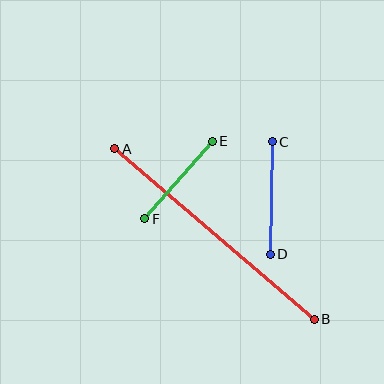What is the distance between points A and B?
The distance is approximately 263 pixels.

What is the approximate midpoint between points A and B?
The midpoint is at approximately (214, 234) pixels.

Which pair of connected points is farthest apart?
Points A and B are farthest apart.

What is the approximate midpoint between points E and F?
The midpoint is at approximately (179, 180) pixels.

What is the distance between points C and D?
The distance is approximately 112 pixels.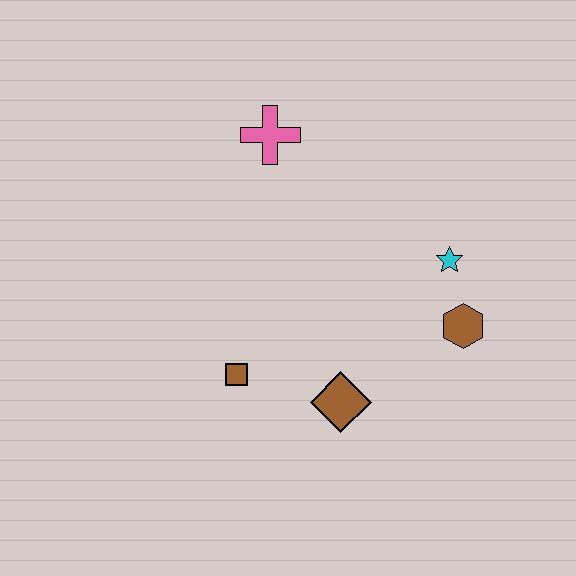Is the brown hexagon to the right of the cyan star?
Yes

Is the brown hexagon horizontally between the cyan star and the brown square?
No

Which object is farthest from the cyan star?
The brown square is farthest from the cyan star.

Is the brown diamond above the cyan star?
No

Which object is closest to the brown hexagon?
The cyan star is closest to the brown hexagon.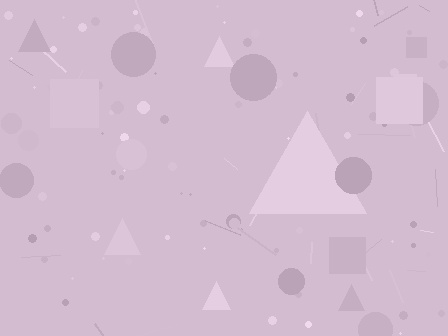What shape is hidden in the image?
A triangle is hidden in the image.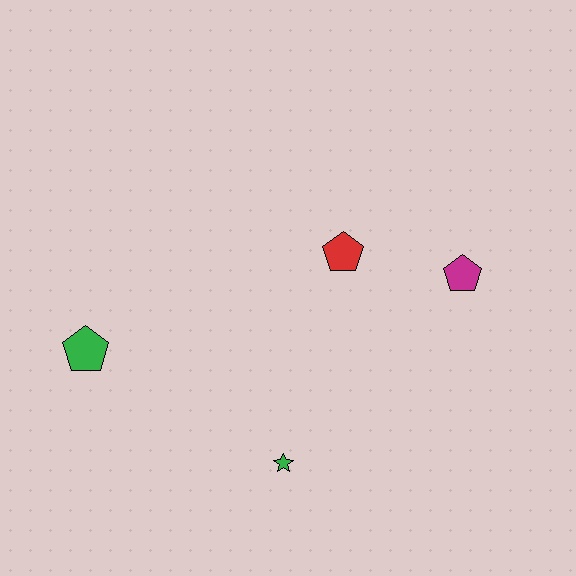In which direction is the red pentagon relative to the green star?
The red pentagon is above the green star.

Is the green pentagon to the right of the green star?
No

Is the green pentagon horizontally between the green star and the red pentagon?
No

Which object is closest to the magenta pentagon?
The red pentagon is closest to the magenta pentagon.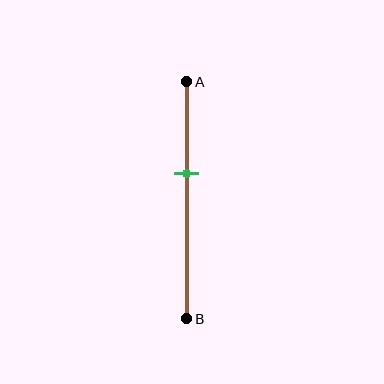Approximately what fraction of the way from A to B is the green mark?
The green mark is approximately 40% of the way from A to B.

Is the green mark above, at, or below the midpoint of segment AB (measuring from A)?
The green mark is above the midpoint of segment AB.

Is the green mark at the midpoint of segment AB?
No, the mark is at about 40% from A, not at the 50% midpoint.